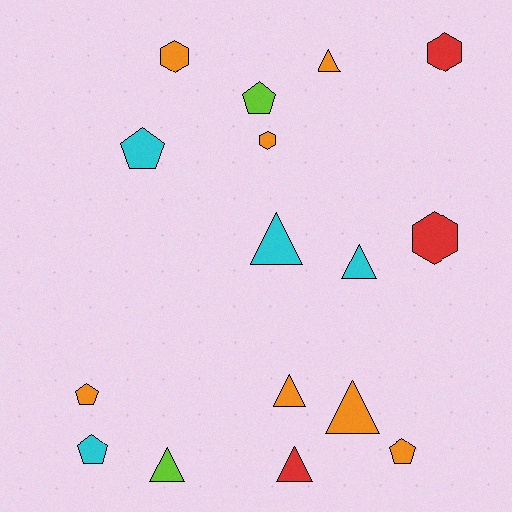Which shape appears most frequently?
Triangle, with 7 objects.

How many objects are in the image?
There are 16 objects.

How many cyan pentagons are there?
There are 2 cyan pentagons.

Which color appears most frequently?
Orange, with 7 objects.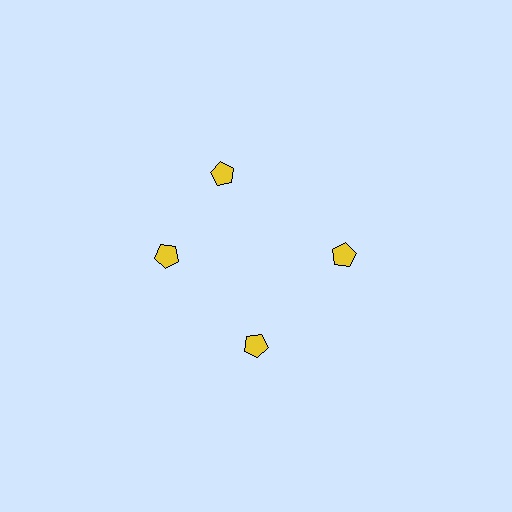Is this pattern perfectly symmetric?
No. The 4 yellow pentagons are arranged in a ring, but one element near the 12 o'clock position is rotated out of alignment along the ring, breaking the 4-fold rotational symmetry.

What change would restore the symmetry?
The symmetry would be restored by rotating it back into even spacing with its neighbors so that all 4 pentagons sit at equal angles and equal distance from the center.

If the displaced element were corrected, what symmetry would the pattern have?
It would have 4-fold rotational symmetry — the pattern would map onto itself every 90 degrees.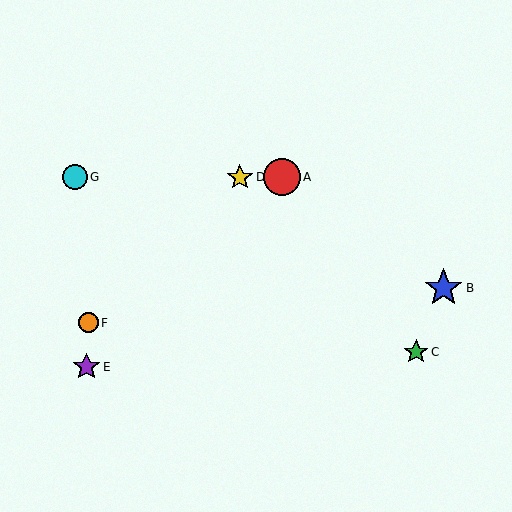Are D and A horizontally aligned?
Yes, both are at y≈177.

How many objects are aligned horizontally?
3 objects (A, D, G) are aligned horizontally.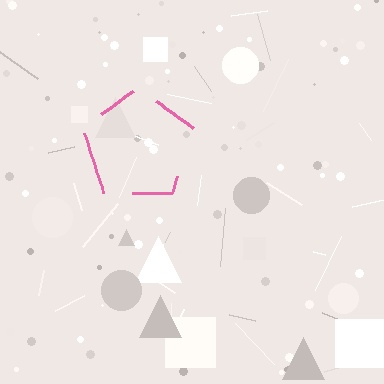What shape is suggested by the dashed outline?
The dashed outline suggests a pentagon.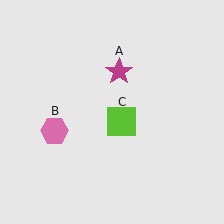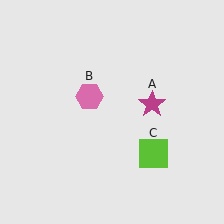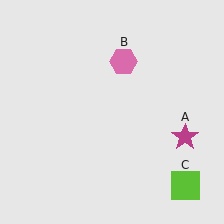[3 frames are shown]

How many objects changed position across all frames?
3 objects changed position: magenta star (object A), pink hexagon (object B), lime square (object C).